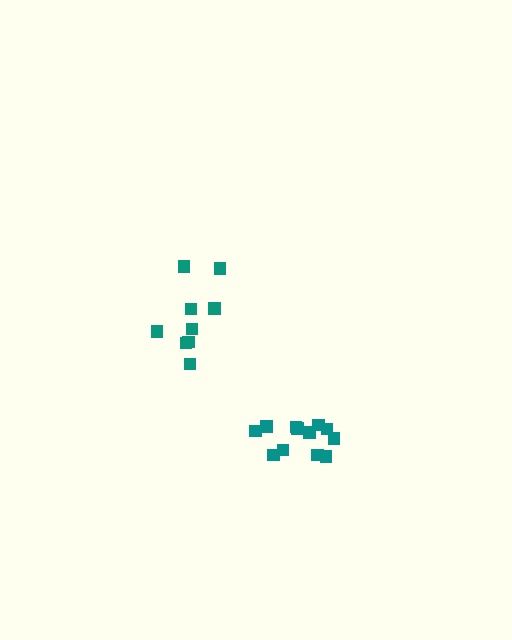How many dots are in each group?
Group 1: 12 dots, Group 2: 9 dots (21 total).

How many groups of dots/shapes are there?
There are 2 groups.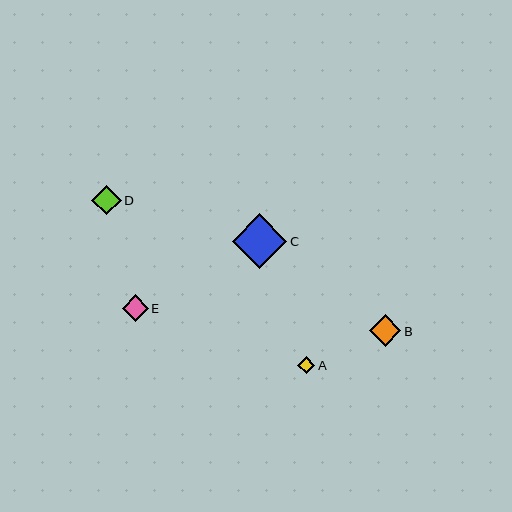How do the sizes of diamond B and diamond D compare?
Diamond B and diamond D are approximately the same size.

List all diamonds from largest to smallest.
From largest to smallest: C, B, D, E, A.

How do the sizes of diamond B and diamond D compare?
Diamond B and diamond D are approximately the same size.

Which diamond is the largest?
Diamond C is the largest with a size of approximately 54 pixels.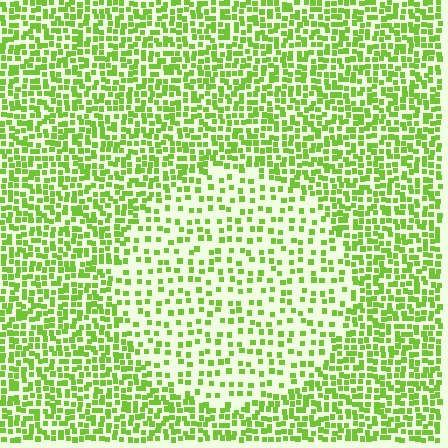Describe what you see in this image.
The image contains small lime elements arranged at two different densities. A circle-shaped region is visible where the elements are less densely packed than the surrounding area.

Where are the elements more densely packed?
The elements are more densely packed outside the circle boundary.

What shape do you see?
I see a circle.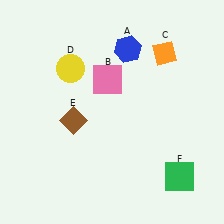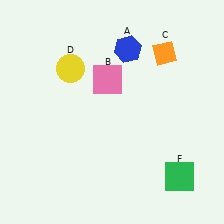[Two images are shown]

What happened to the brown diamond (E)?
The brown diamond (E) was removed in Image 2. It was in the bottom-left area of Image 1.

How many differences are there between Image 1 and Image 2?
There is 1 difference between the two images.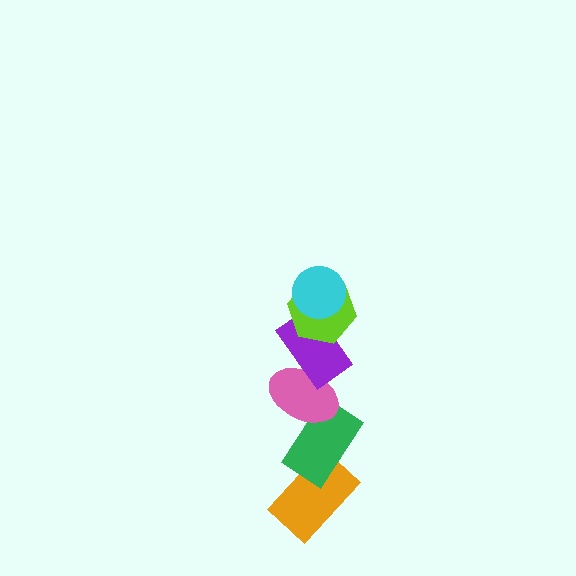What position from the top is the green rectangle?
The green rectangle is 5th from the top.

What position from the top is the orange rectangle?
The orange rectangle is 6th from the top.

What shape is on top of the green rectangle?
The pink ellipse is on top of the green rectangle.